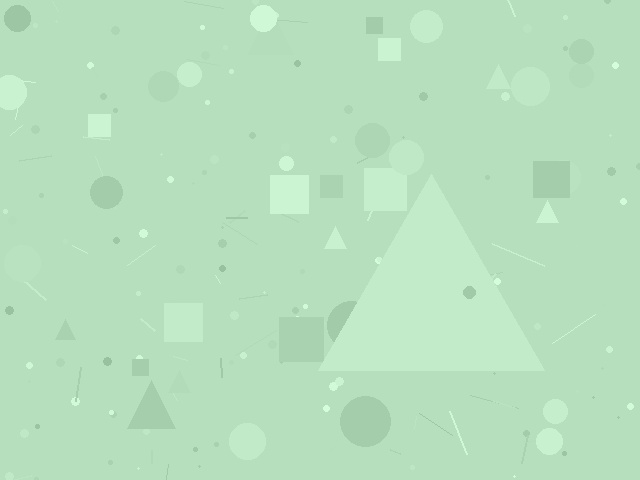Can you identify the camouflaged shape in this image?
The camouflaged shape is a triangle.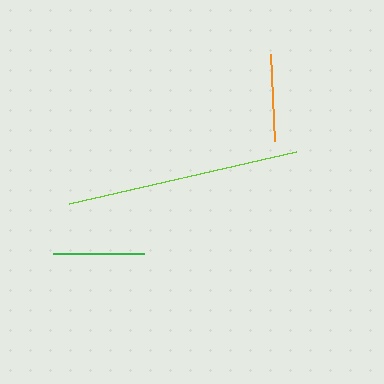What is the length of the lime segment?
The lime segment is approximately 233 pixels long.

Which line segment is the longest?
The lime line is the longest at approximately 233 pixels.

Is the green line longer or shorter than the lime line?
The lime line is longer than the green line.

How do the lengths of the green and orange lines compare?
The green and orange lines are approximately the same length.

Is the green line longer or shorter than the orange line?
The green line is longer than the orange line.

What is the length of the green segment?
The green segment is approximately 91 pixels long.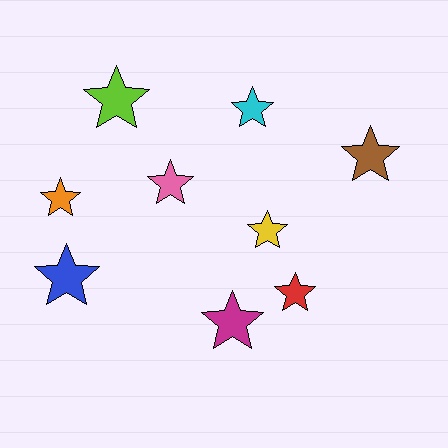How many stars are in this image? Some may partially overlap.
There are 9 stars.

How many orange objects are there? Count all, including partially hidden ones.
There is 1 orange object.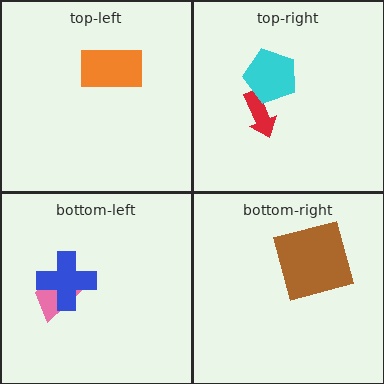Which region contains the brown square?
The bottom-right region.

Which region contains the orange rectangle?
The top-left region.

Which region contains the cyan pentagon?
The top-right region.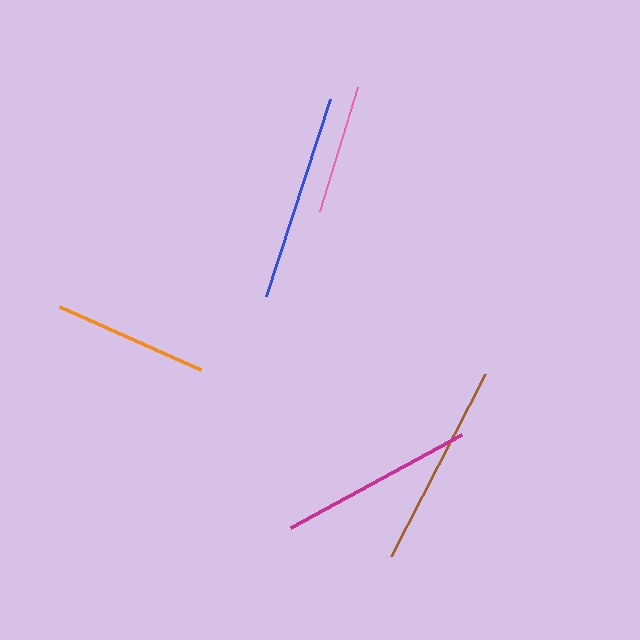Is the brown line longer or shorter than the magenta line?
The brown line is longer than the magenta line.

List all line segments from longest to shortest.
From longest to shortest: blue, brown, magenta, orange, pink.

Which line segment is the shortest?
The pink line is the shortest at approximately 130 pixels.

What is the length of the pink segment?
The pink segment is approximately 130 pixels long.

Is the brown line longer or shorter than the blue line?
The blue line is longer than the brown line.